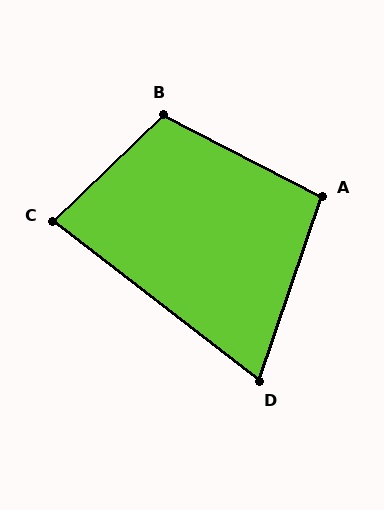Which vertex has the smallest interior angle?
D, at approximately 71 degrees.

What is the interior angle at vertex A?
Approximately 98 degrees (obtuse).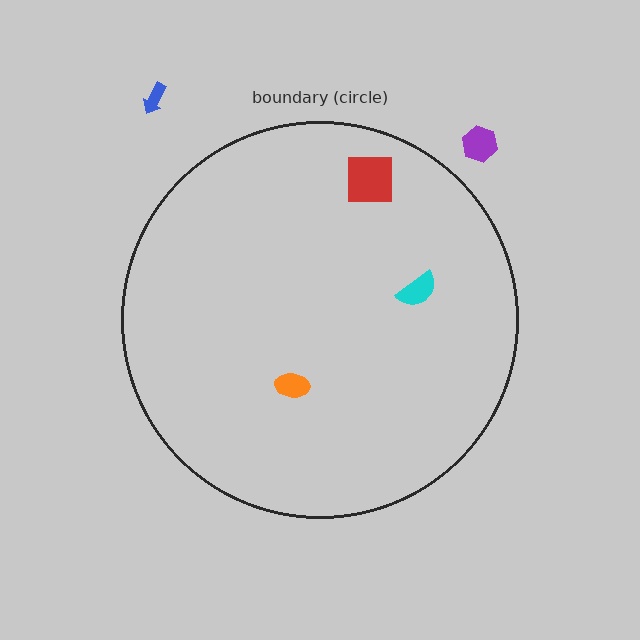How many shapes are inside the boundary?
3 inside, 2 outside.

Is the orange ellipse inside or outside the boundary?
Inside.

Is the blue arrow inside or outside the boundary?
Outside.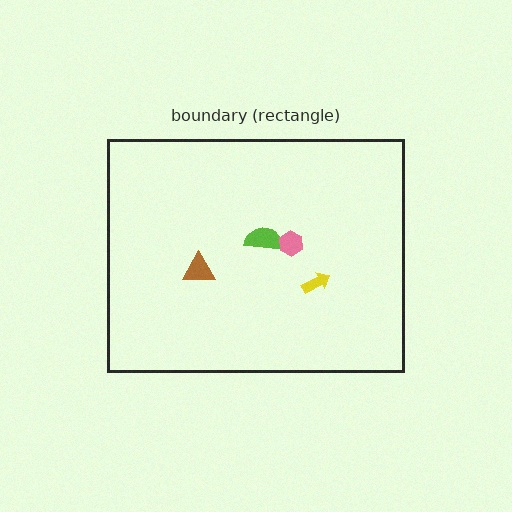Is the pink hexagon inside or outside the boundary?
Inside.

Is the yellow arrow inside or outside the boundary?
Inside.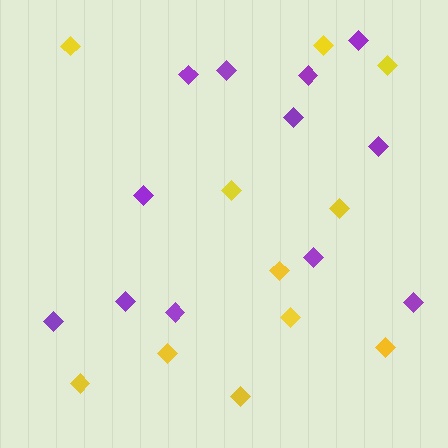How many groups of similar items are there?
There are 2 groups: one group of yellow diamonds (11) and one group of purple diamonds (12).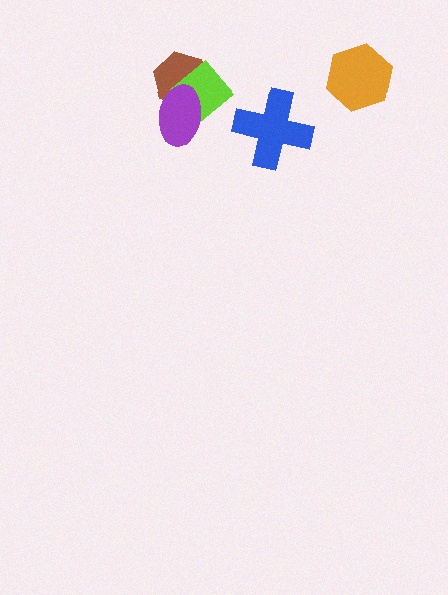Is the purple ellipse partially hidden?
No, no other shape covers it.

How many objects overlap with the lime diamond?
2 objects overlap with the lime diamond.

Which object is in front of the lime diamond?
The purple ellipse is in front of the lime diamond.